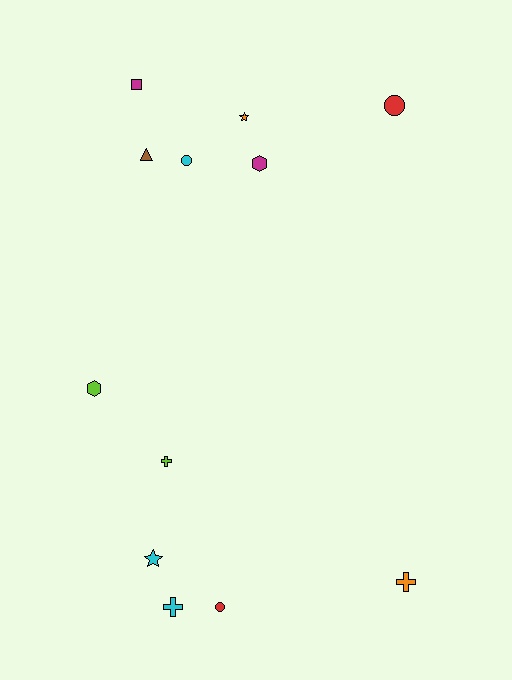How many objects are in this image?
There are 12 objects.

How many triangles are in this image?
There is 1 triangle.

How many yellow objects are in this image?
There are no yellow objects.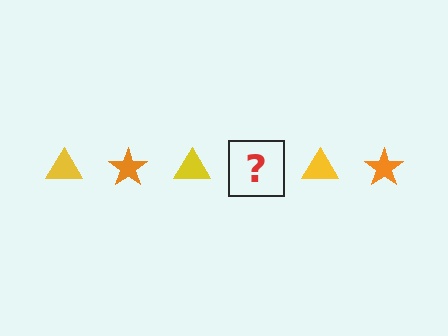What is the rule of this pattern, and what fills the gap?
The rule is that the pattern alternates between yellow triangle and orange star. The gap should be filled with an orange star.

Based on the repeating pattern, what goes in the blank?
The blank should be an orange star.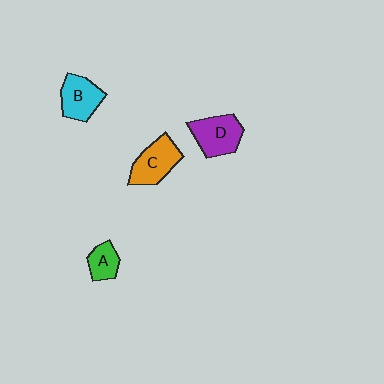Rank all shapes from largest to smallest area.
From largest to smallest: D (purple), C (orange), B (cyan), A (green).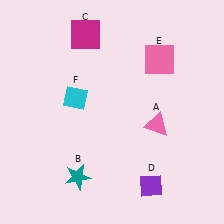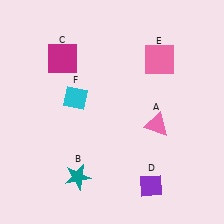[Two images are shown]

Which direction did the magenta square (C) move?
The magenta square (C) moved down.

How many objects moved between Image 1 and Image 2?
1 object moved between the two images.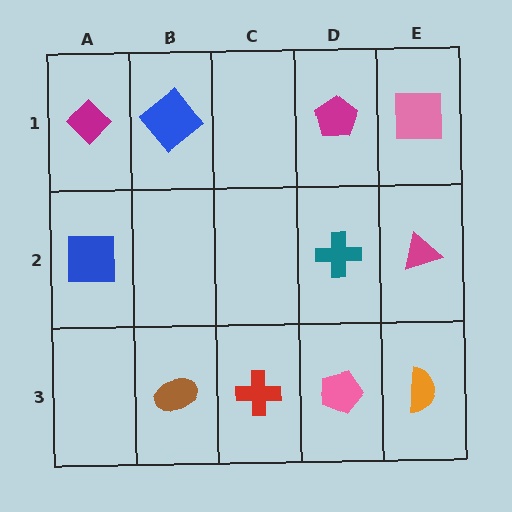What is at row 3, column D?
A pink pentagon.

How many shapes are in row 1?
4 shapes.